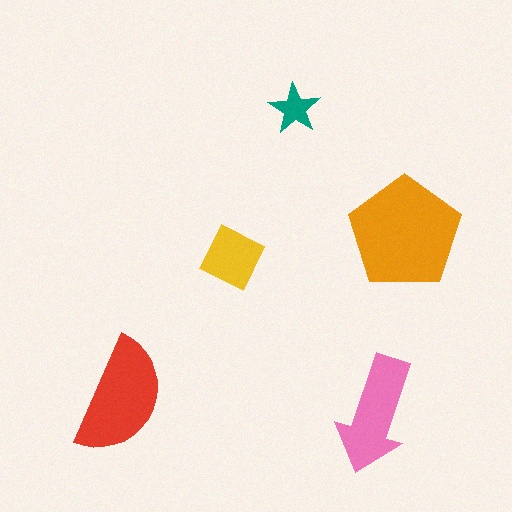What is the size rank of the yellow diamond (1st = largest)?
4th.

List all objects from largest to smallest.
The orange pentagon, the red semicircle, the pink arrow, the yellow diamond, the teal star.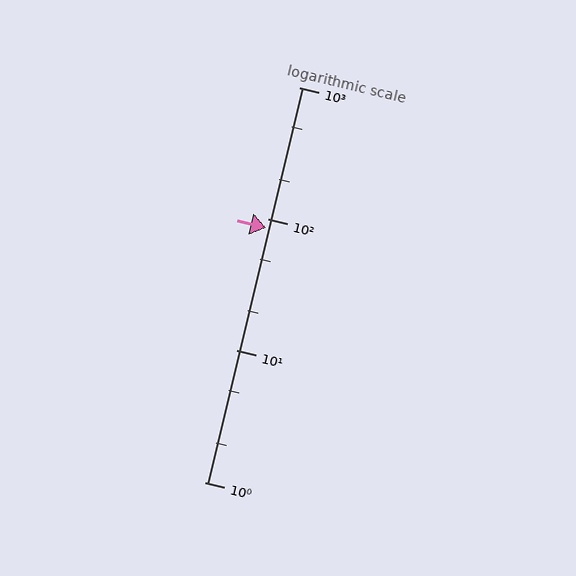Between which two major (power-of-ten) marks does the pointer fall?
The pointer is between 10 and 100.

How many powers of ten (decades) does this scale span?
The scale spans 3 decades, from 1 to 1000.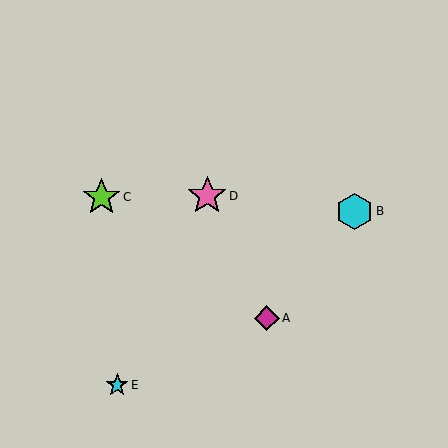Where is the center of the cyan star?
The center of the cyan star is at (117, 385).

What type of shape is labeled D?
Shape D is a pink star.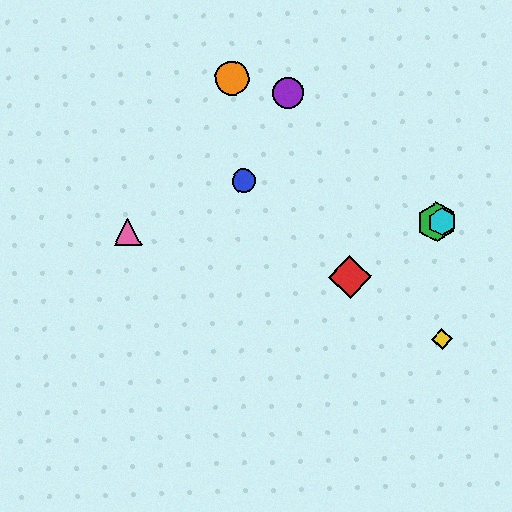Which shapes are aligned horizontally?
The green hexagon, the cyan hexagon, the pink triangle are aligned horizontally.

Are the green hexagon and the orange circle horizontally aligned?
No, the green hexagon is at y≈222 and the orange circle is at y≈78.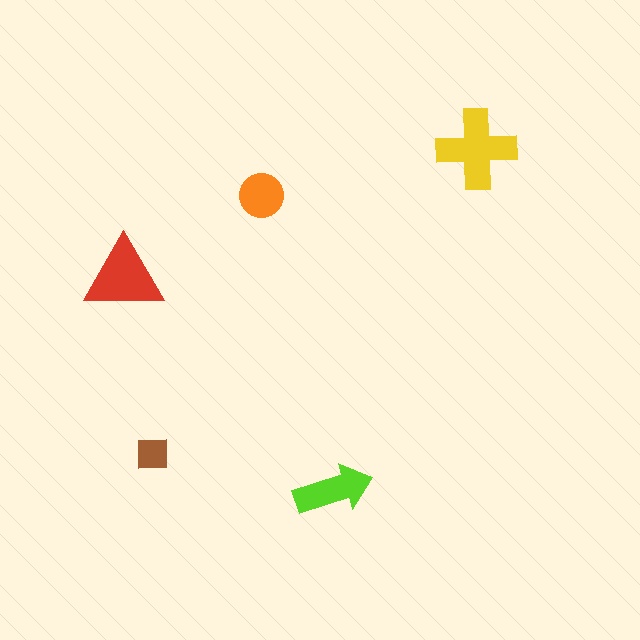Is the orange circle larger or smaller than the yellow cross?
Smaller.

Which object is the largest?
The yellow cross.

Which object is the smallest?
The brown square.